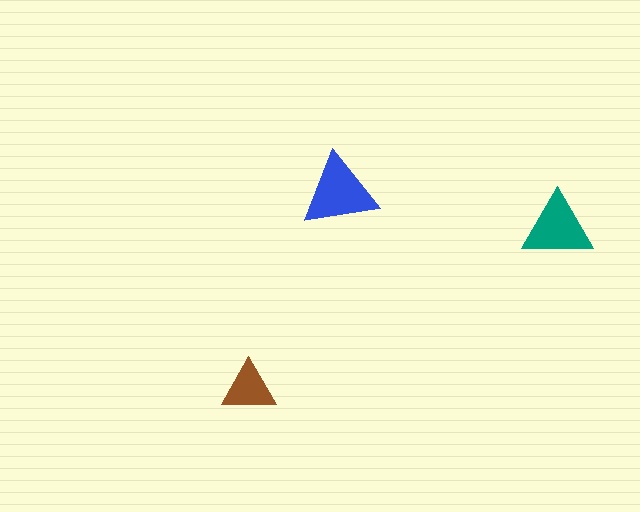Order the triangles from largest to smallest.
the blue one, the teal one, the brown one.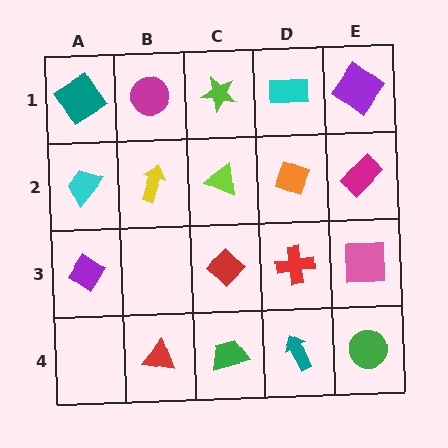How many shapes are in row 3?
4 shapes.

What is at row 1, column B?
A magenta circle.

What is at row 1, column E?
A purple diamond.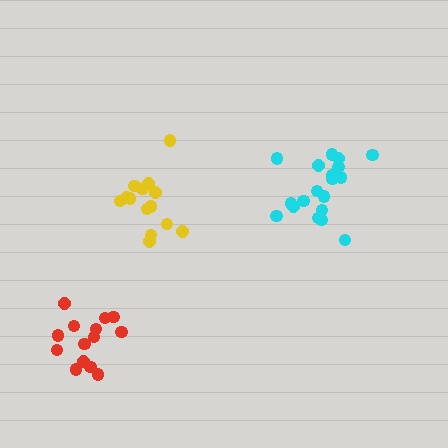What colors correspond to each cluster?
The clusters are colored: yellow, cyan, red.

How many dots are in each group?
Group 1: 14 dots, Group 2: 19 dots, Group 3: 14 dots (47 total).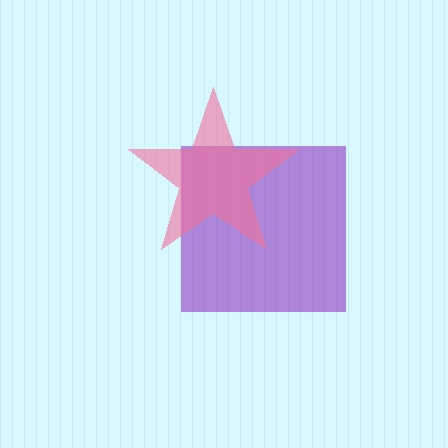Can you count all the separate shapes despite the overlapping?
Yes, there are 2 separate shapes.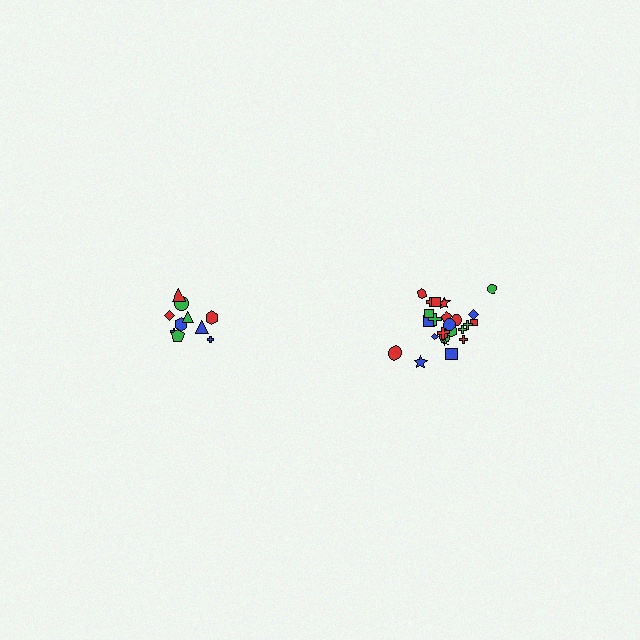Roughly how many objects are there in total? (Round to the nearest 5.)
Roughly 35 objects in total.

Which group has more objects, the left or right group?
The right group.